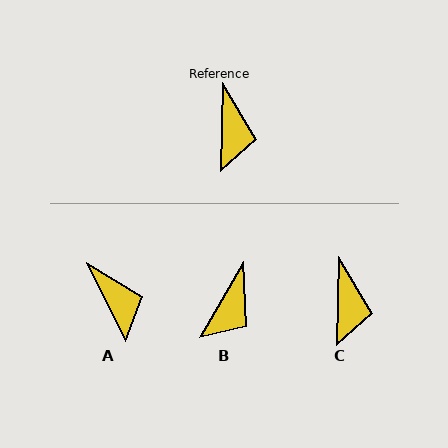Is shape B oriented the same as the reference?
No, it is off by about 28 degrees.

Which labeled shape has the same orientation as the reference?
C.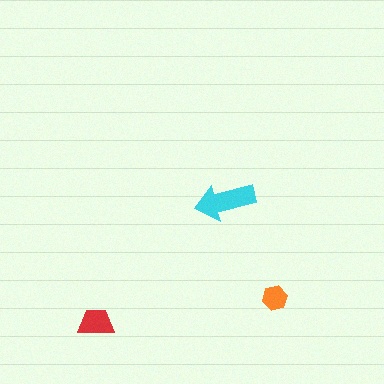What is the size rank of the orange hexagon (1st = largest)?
3rd.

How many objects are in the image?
There are 3 objects in the image.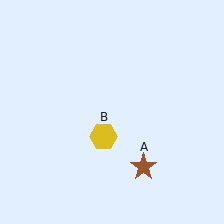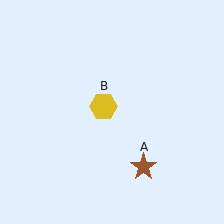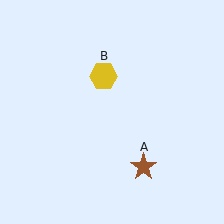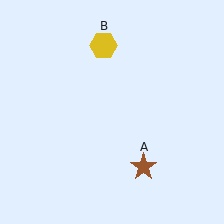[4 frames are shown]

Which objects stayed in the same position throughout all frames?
Brown star (object A) remained stationary.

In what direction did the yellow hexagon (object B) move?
The yellow hexagon (object B) moved up.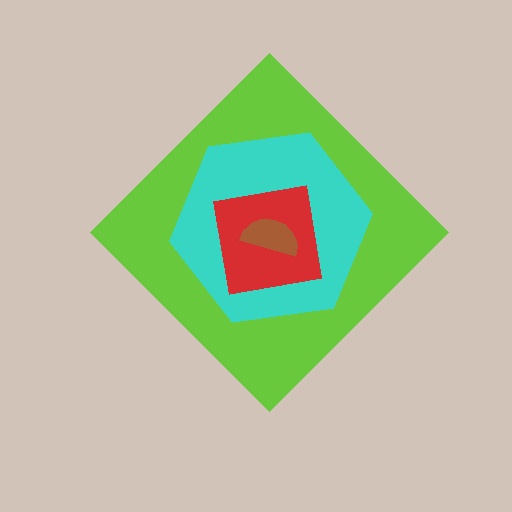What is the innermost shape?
The brown semicircle.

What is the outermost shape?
The lime diamond.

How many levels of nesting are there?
4.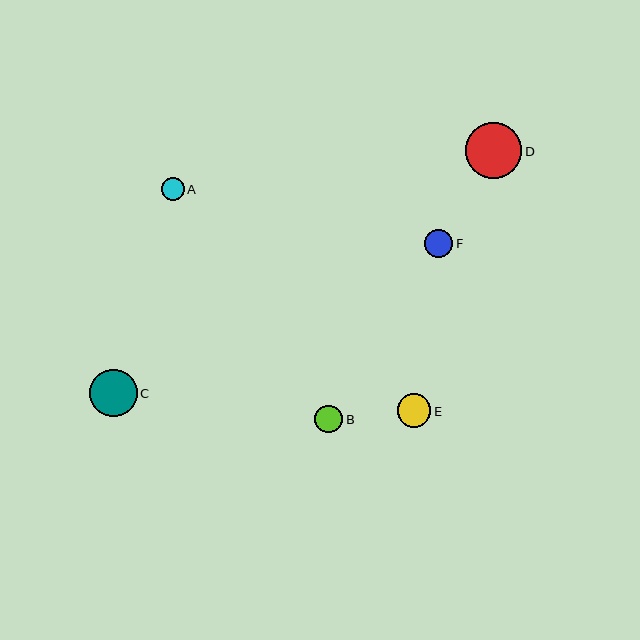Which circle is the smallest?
Circle A is the smallest with a size of approximately 22 pixels.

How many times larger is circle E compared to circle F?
Circle E is approximately 1.2 times the size of circle F.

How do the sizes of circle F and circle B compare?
Circle F and circle B are approximately the same size.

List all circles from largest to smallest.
From largest to smallest: D, C, E, F, B, A.